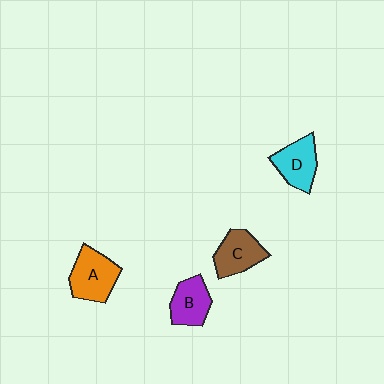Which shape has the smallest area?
Shape B (purple).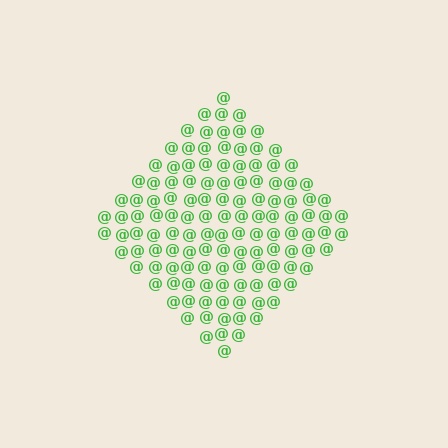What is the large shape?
The large shape is a diamond.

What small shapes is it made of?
It is made of small at signs.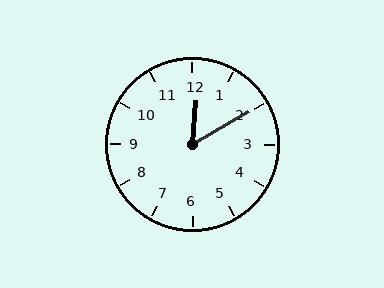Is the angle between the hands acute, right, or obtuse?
It is acute.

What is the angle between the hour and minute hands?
Approximately 55 degrees.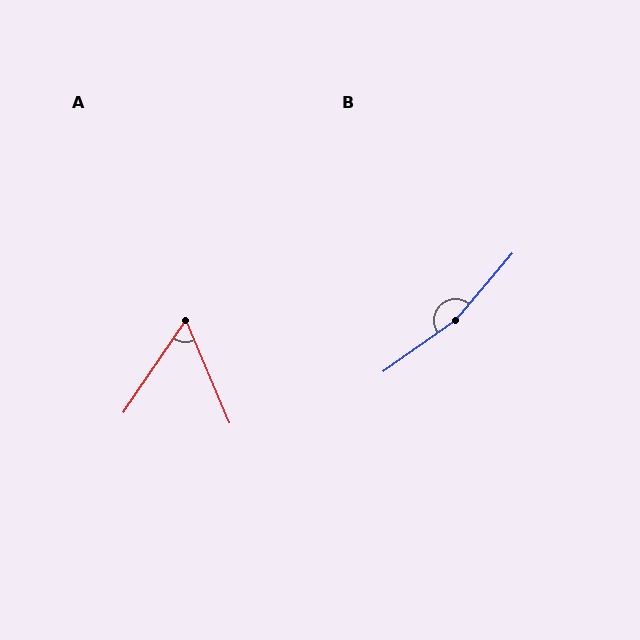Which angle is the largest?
B, at approximately 166 degrees.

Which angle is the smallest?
A, at approximately 57 degrees.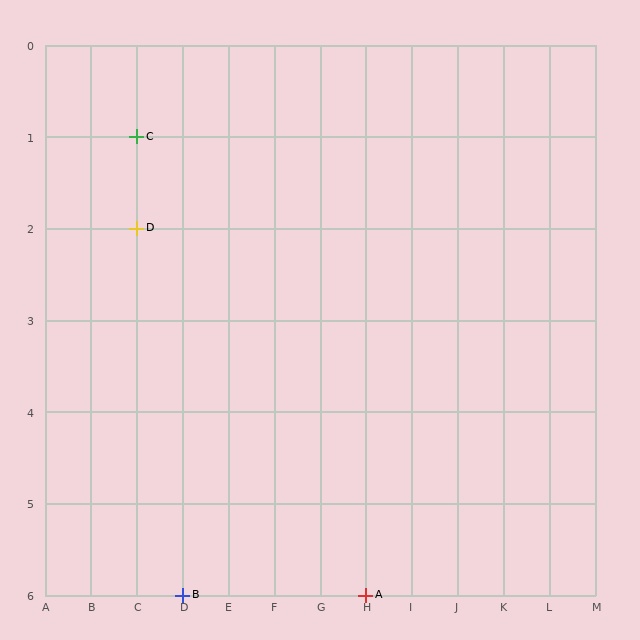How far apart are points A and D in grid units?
Points A and D are 5 columns and 4 rows apart (about 6.4 grid units diagonally).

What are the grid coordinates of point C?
Point C is at grid coordinates (C, 1).